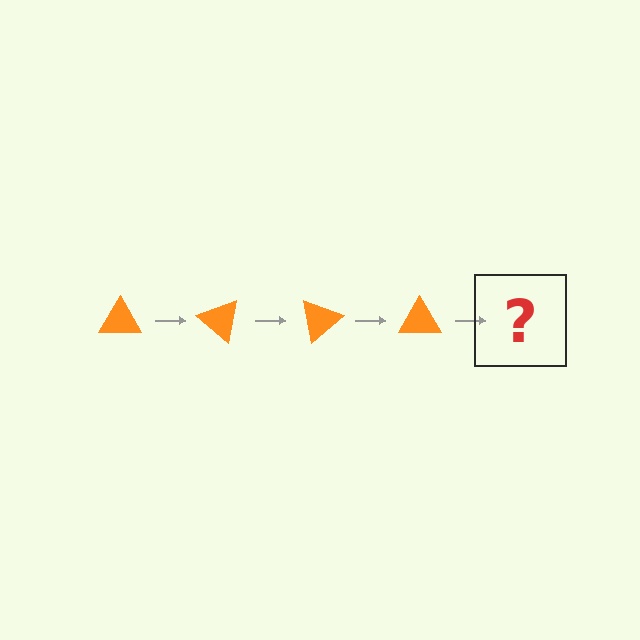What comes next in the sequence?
The next element should be an orange triangle rotated 160 degrees.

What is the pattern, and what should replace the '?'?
The pattern is that the triangle rotates 40 degrees each step. The '?' should be an orange triangle rotated 160 degrees.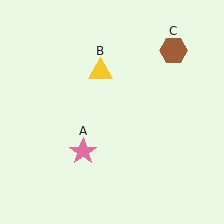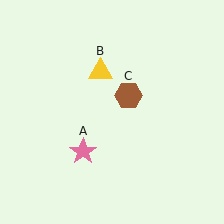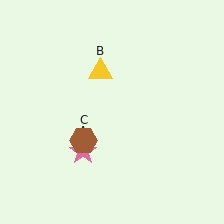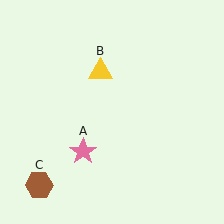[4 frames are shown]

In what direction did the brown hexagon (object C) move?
The brown hexagon (object C) moved down and to the left.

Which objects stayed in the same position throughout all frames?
Pink star (object A) and yellow triangle (object B) remained stationary.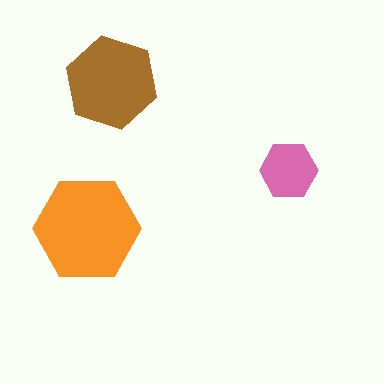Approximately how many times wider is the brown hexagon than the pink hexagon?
About 1.5 times wider.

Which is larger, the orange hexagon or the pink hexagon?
The orange one.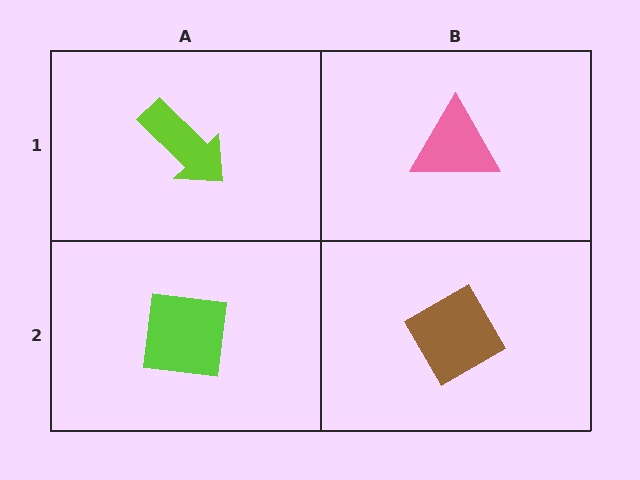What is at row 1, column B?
A pink triangle.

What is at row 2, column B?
A brown diamond.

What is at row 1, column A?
A lime arrow.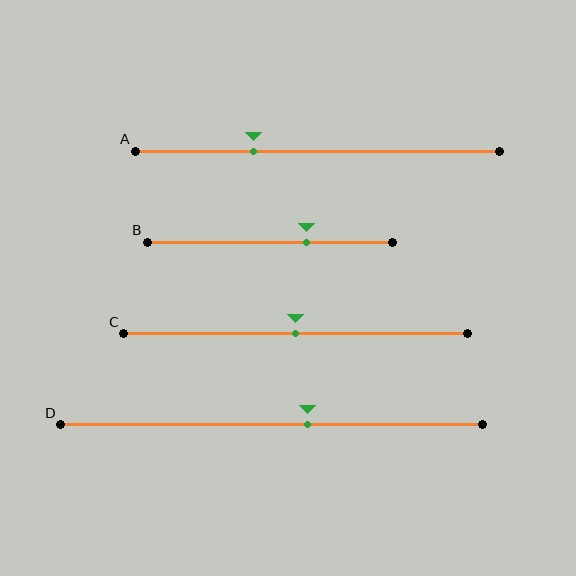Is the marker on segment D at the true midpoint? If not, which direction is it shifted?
No, the marker on segment D is shifted to the right by about 9% of the segment length.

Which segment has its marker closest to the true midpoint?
Segment C has its marker closest to the true midpoint.